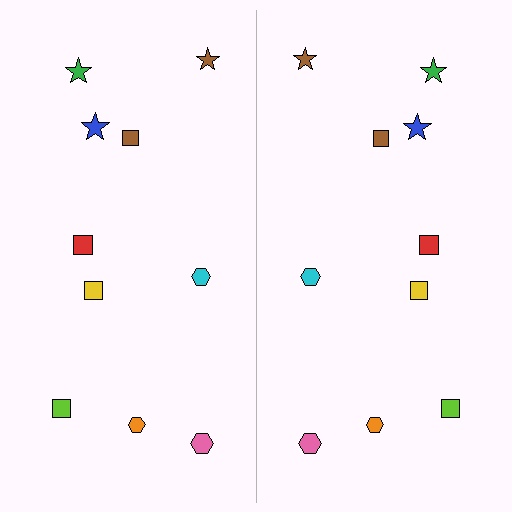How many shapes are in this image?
There are 20 shapes in this image.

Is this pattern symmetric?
Yes, this pattern has bilateral (reflection) symmetry.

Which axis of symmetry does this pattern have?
The pattern has a vertical axis of symmetry running through the center of the image.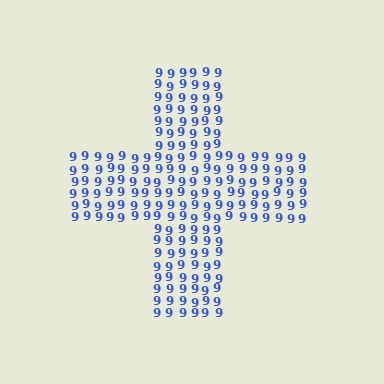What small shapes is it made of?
It is made of small digit 9's.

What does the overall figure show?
The overall figure shows a cross.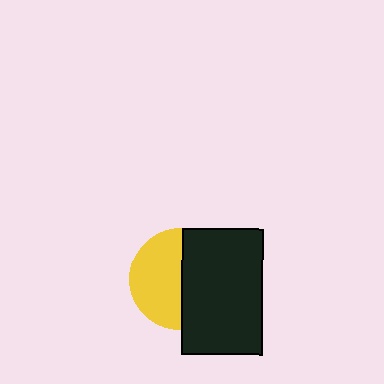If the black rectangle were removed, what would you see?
You would see the complete yellow circle.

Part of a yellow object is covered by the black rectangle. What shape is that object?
It is a circle.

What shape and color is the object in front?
The object in front is a black rectangle.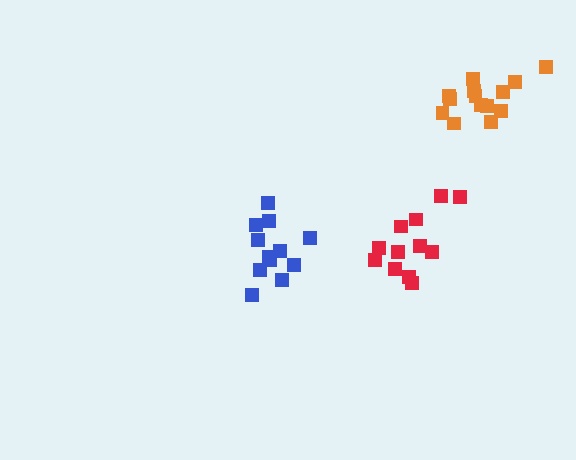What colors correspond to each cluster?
The clusters are colored: blue, orange, red.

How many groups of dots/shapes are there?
There are 3 groups.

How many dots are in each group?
Group 1: 13 dots, Group 2: 14 dots, Group 3: 12 dots (39 total).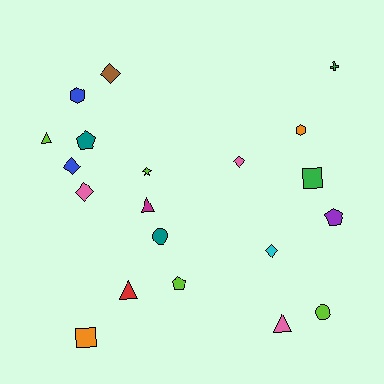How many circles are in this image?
There are 2 circles.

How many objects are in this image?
There are 20 objects.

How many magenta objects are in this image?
There is 1 magenta object.